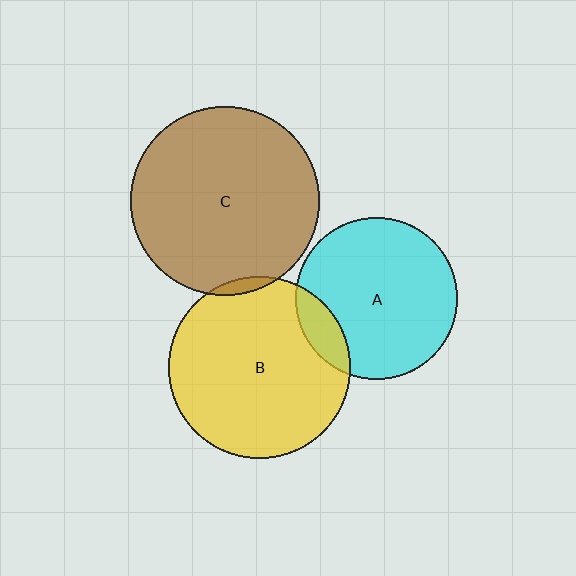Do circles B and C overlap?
Yes.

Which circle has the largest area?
Circle C (brown).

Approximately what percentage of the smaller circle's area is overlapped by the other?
Approximately 5%.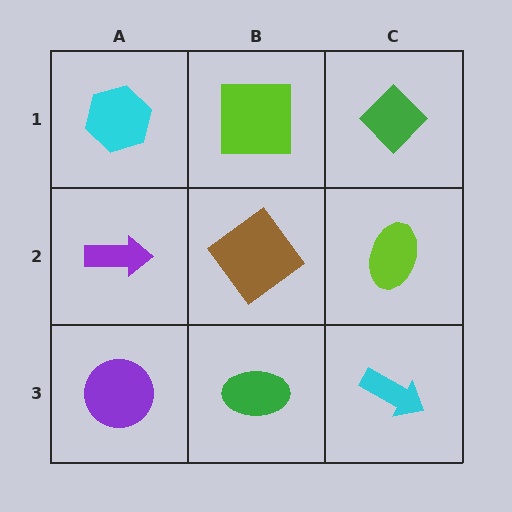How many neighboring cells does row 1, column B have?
3.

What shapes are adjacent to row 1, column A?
A purple arrow (row 2, column A), a lime square (row 1, column B).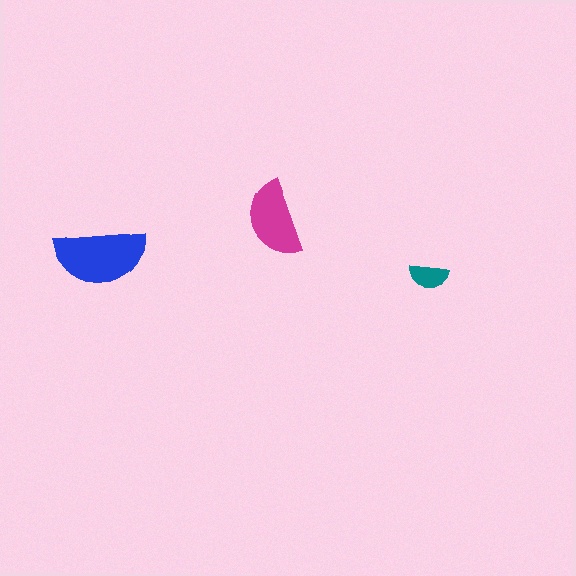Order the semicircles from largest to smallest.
the blue one, the magenta one, the teal one.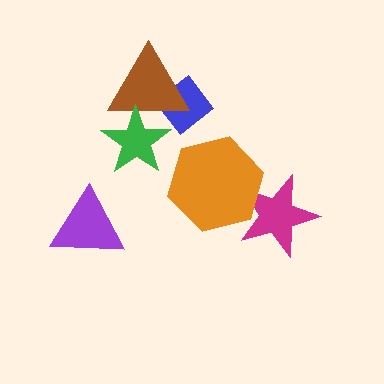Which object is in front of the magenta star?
The orange hexagon is in front of the magenta star.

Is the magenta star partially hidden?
Yes, it is partially covered by another shape.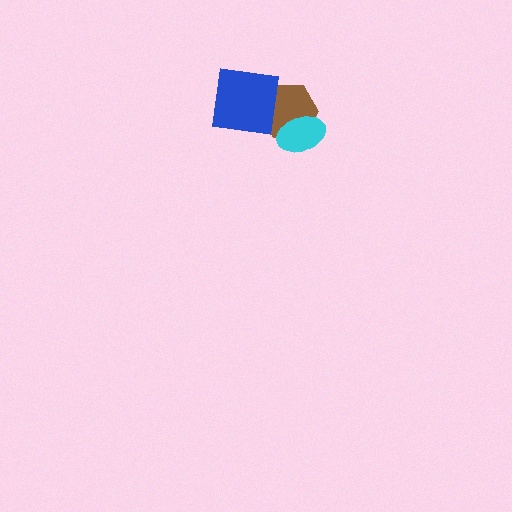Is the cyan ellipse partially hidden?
No, no other shape covers it.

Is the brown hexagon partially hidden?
Yes, it is partially covered by another shape.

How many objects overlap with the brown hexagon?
2 objects overlap with the brown hexagon.